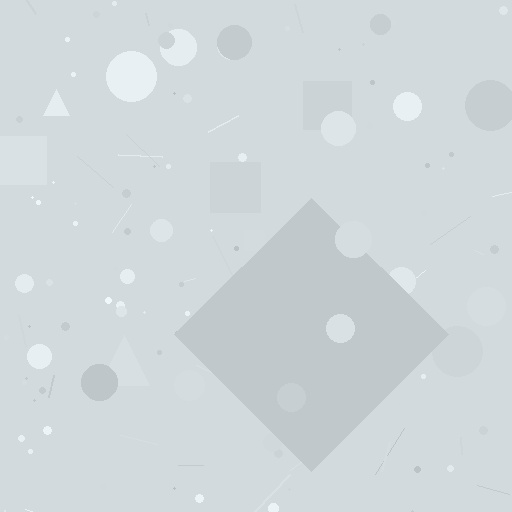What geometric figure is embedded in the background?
A diamond is embedded in the background.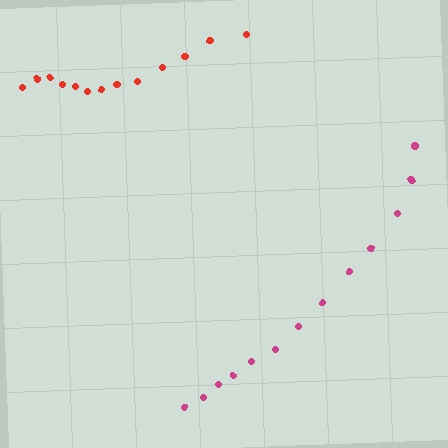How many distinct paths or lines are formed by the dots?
There are 2 distinct paths.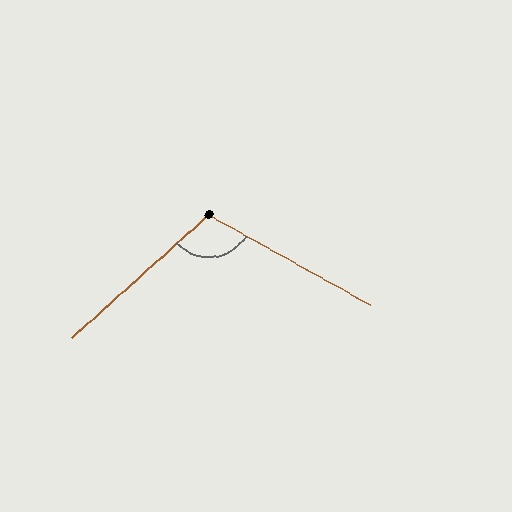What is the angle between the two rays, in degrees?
Approximately 109 degrees.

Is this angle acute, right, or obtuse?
It is obtuse.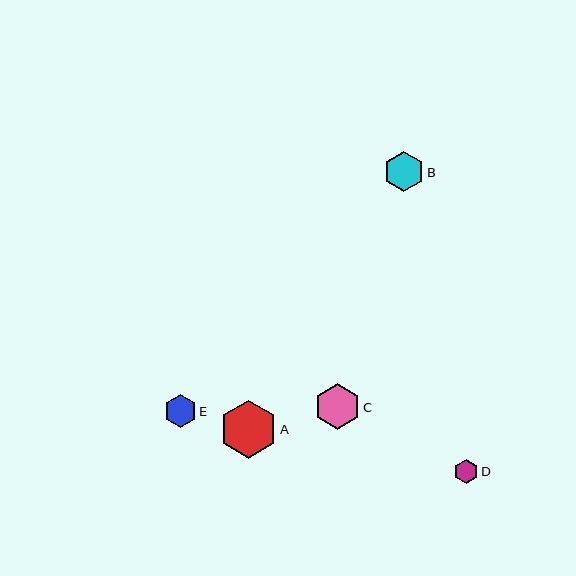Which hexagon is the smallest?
Hexagon D is the smallest with a size of approximately 24 pixels.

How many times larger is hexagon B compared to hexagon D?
Hexagon B is approximately 1.7 times the size of hexagon D.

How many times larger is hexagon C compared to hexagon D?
Hexagon C is approximately 1.9 times the size of hexagon D.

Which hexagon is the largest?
Hexagon A is the largest with a size of approximately 57 pixels.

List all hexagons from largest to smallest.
From largest to smallest: A, C, B, E, D.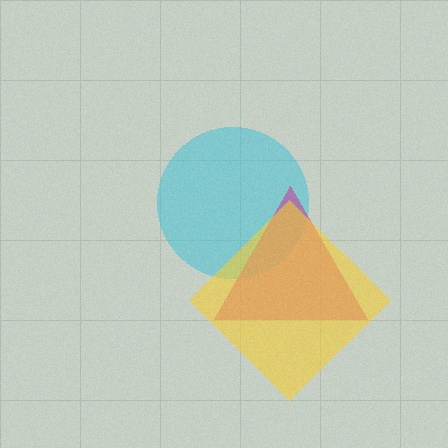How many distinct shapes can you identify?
There are 3 distinct shapes: a cyan circle, a magenta triangle, a yellow diamond.